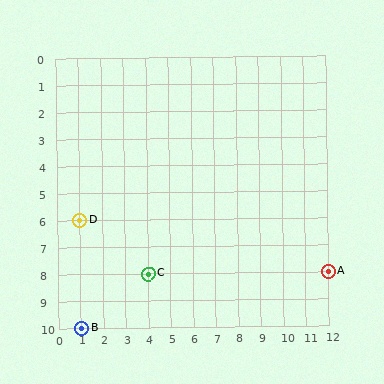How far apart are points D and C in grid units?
Points D and C are 3 columns and 2 rows apart (about 3.6 grid units diagonally).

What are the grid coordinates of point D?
Point D is at grid coordinates (1, 6).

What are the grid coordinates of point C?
Point C is at grid coordinates (4, 8).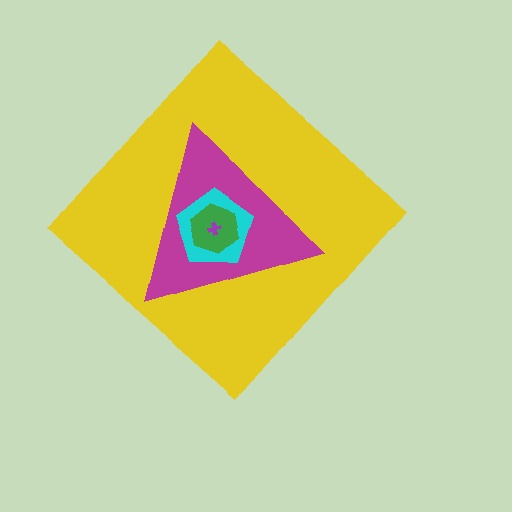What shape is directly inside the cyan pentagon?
The green hexagon.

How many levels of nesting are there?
5.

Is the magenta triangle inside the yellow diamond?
Yes.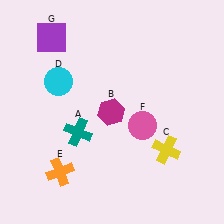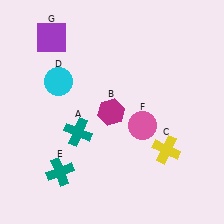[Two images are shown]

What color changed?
The cross (E) changed from orange in Image 1 to teal in Image 2.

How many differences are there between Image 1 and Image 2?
There is 1 difference between the two images.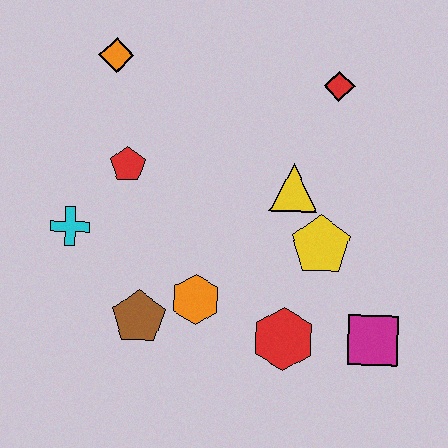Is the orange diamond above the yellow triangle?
Yes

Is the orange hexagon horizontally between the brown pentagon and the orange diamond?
No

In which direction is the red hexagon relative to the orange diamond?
The red hexagon is below the orange diamond.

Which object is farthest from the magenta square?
The orange diamond is farthest from the magenta square.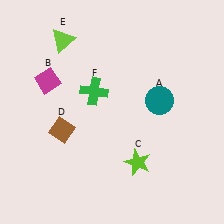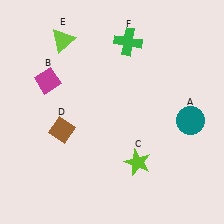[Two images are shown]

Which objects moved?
The objects that moved are: the teal circle (A), the green cross (F).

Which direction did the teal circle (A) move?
The teal circle (A) moved right.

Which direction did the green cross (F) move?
The green cross (F) moved up.